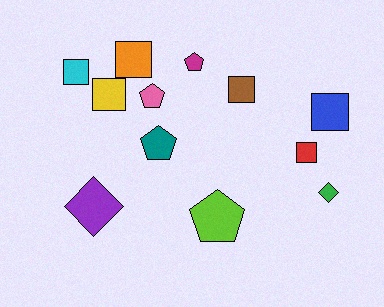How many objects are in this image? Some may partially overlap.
There are 12 objects.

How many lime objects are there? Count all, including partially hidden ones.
There is 1 lime object.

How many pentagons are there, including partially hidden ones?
There are 4 pentagons.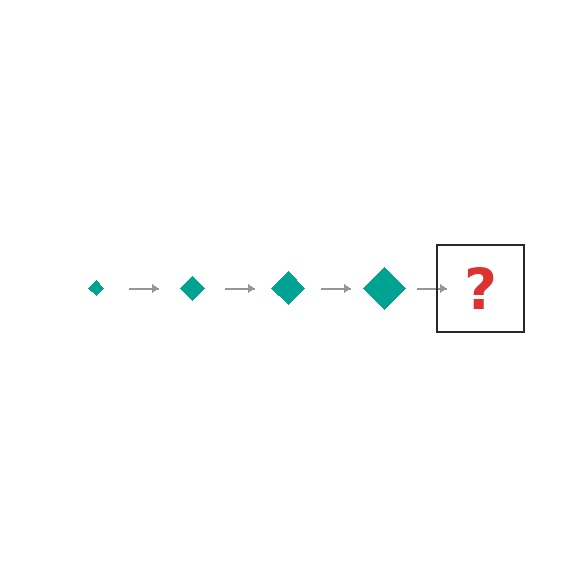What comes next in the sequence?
The next element should be a teal diamond, larger than the previous one.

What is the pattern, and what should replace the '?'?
The pattern is that the diamond gets progressively larger each step. The '?' should be a teal diamond, larger than the previous one.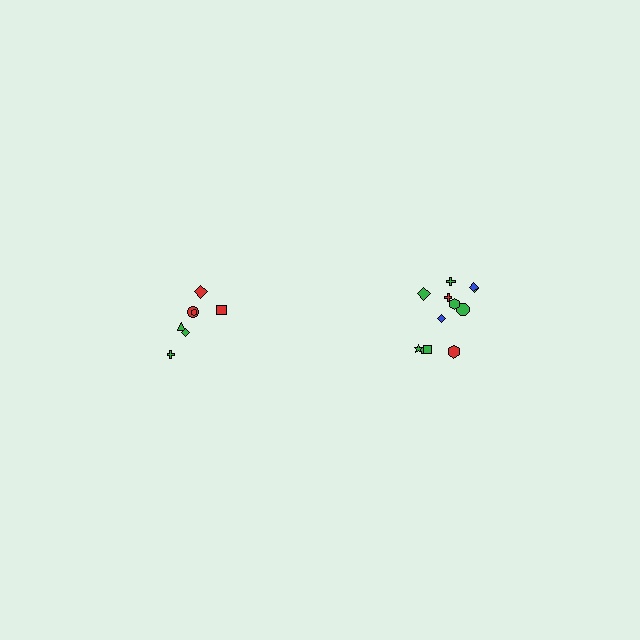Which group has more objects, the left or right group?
The right group.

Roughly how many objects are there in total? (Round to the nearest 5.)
Roughly 20 objects in total.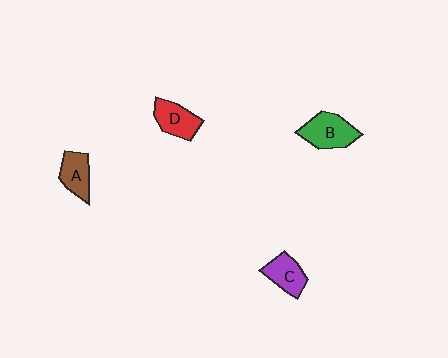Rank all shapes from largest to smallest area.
From largest to smallest: B (green), D (red), C (purple), A (brown).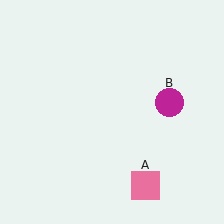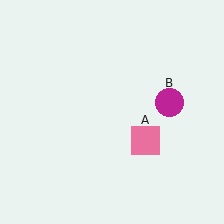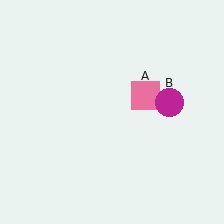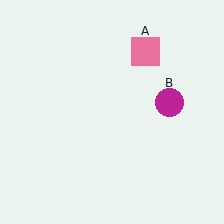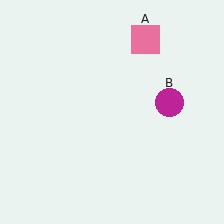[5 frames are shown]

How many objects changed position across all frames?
1 object changed position: pink square (object A).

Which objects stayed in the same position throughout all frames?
Magenta circle (object B) remained stationary.